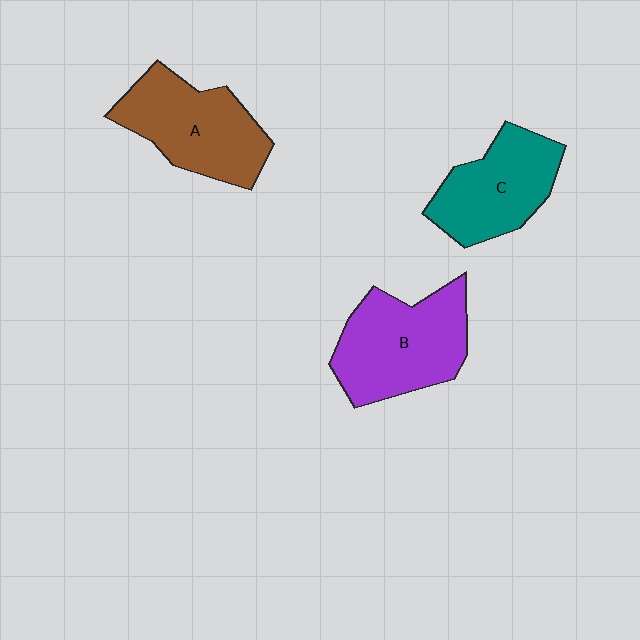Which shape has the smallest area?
Shape C (teal).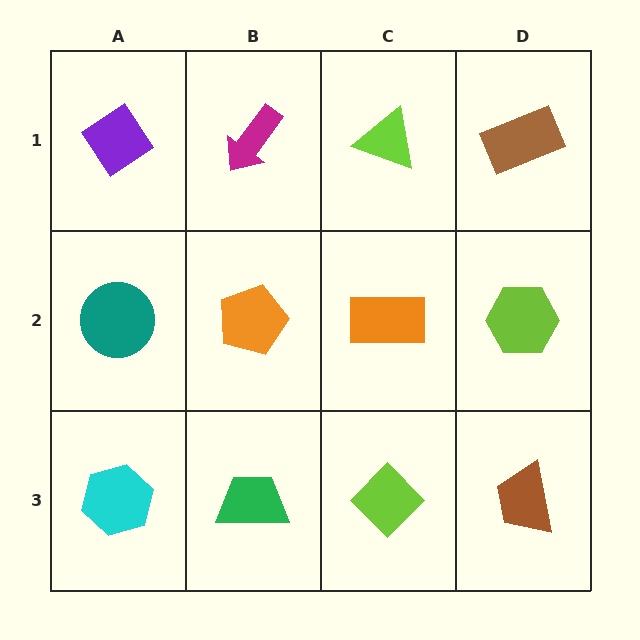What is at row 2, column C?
An orange rectangle.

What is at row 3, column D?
A brown trapezoid.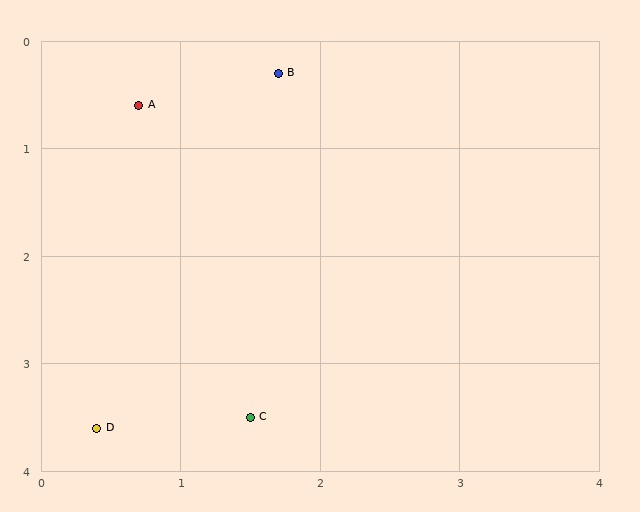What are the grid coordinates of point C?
Point C is at approximately (1.5, 3.5).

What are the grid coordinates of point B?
Point B is at approximately (1.7, 0.3).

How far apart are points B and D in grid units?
Points B and D are about 3.5 grid units apart.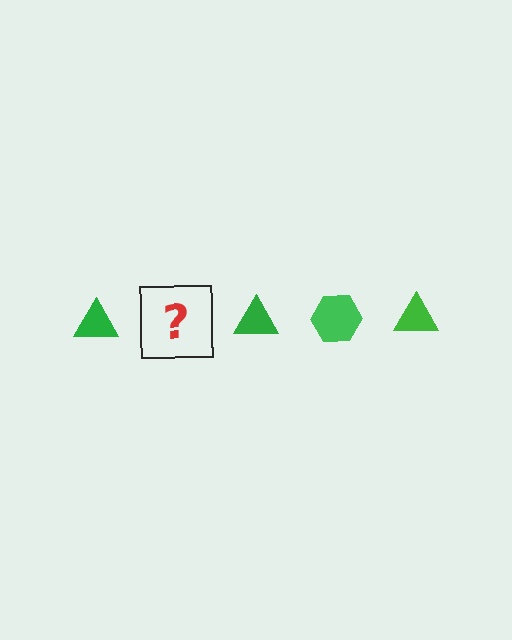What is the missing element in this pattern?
The missing element is a green hexagon.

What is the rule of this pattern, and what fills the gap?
The rule is that the pattern cycles through triangle, hexagon shapes in green. The gap should be filled with a green hexagon.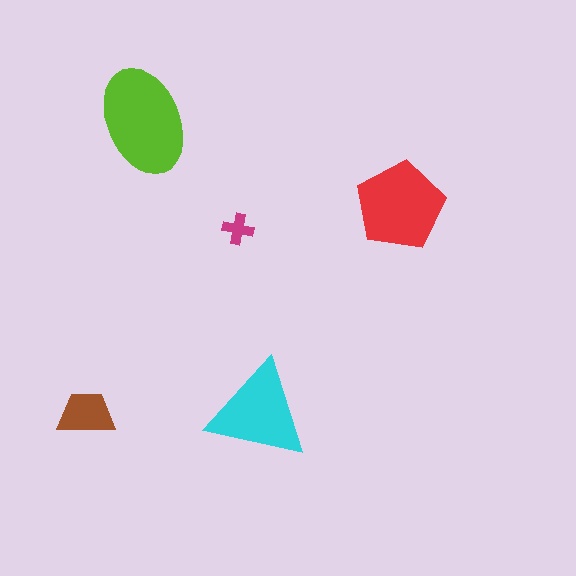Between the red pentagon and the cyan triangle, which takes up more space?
The red pentagon.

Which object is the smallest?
The magenta cross.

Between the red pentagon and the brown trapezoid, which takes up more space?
The red pentagon.